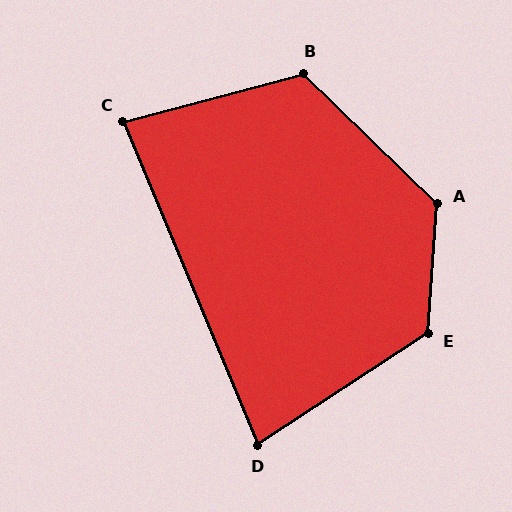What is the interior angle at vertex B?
Approximately 121 degrees (obtuse).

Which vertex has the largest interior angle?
A, at approximately 130 degrees.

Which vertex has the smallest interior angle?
D, at approximately 79 degrees.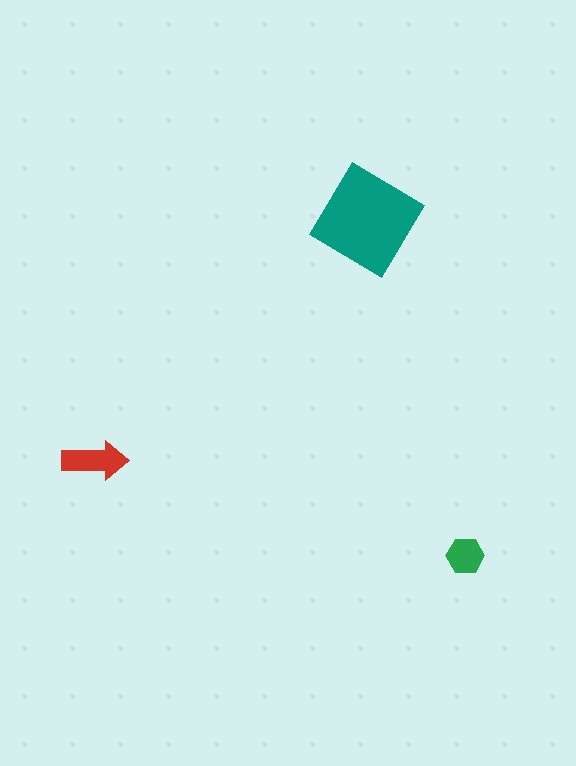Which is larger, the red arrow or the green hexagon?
The red arrow.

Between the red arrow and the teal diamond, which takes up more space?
The teal diamond.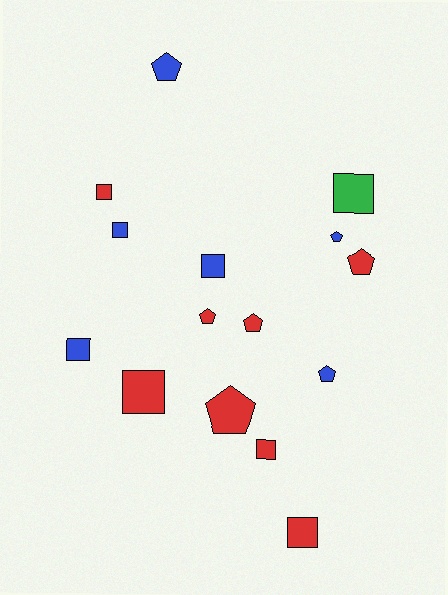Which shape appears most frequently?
Square, with 8 objects.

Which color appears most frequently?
Red, with 8 objects.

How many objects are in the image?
There are 15 objects.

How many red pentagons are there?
There are 4 red pentagons.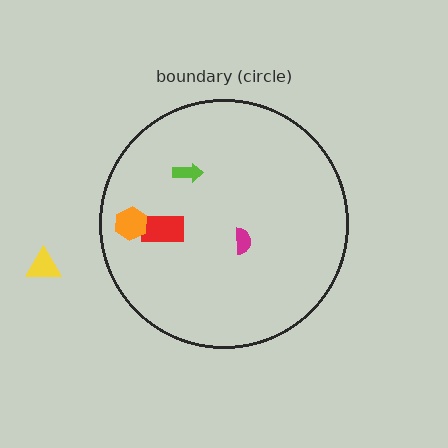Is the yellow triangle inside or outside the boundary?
Outside.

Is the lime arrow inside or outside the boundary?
Inside.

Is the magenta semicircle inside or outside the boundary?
Inside.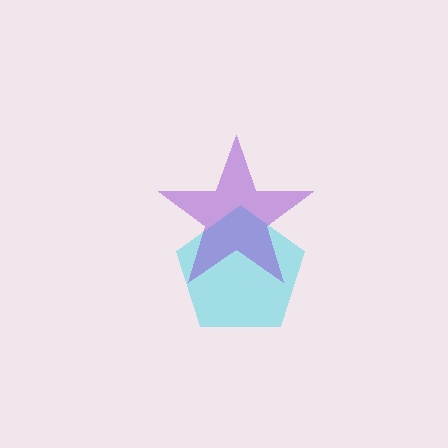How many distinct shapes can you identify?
There are 2 distinct shapes: a cyan pentagon, a purple star.